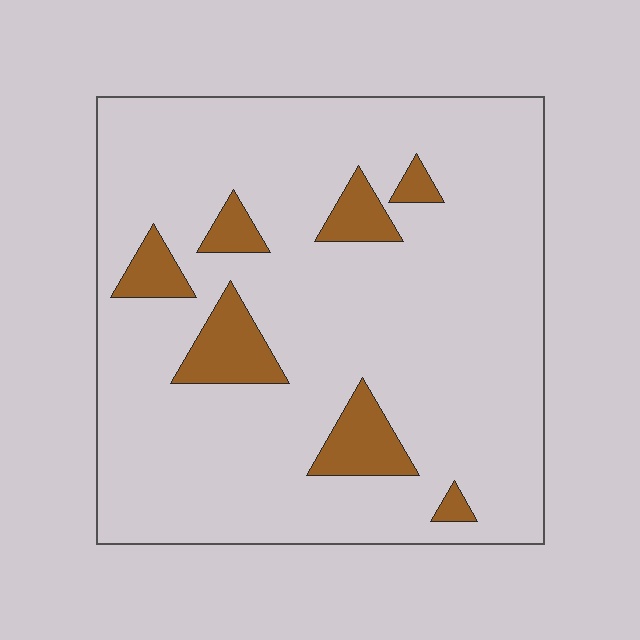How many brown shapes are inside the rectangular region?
7.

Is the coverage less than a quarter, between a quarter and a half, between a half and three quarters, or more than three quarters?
Less than a quarter.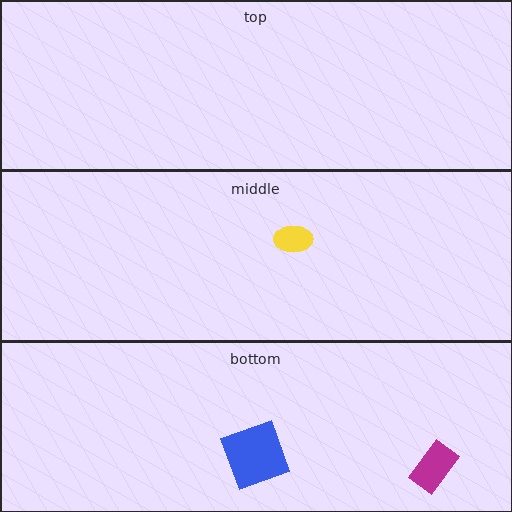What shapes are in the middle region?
The yellow ellipse.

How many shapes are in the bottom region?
2.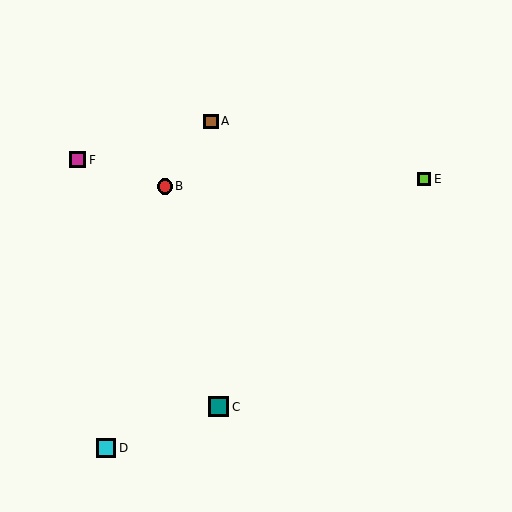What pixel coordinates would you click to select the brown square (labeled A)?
Click at (211, 122) to select the brown square A.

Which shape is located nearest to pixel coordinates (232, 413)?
The teal square (labeled C) at (218, 407) is nearest to that location.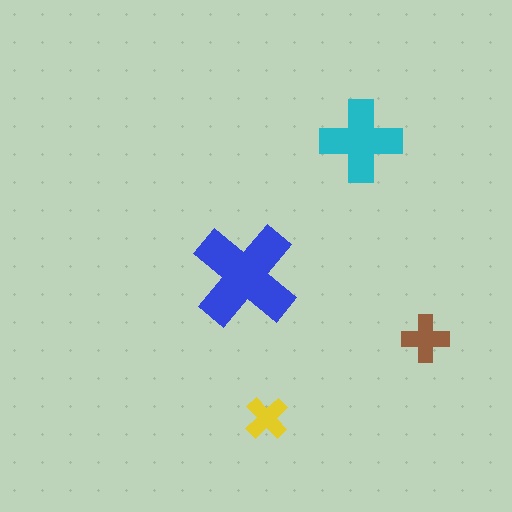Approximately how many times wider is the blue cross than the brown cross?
About 2 times wider.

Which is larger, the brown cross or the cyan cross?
The cyan one.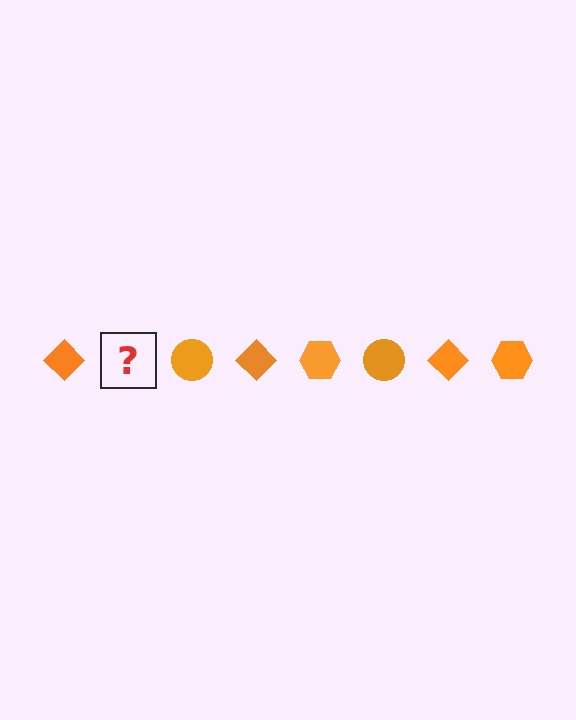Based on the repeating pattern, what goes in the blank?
The blank should be an orange hexagon.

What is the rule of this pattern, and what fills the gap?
The rule is that the pattern cycles through diamond, hexagon, circle shapes in orange. The gap should be filled with an orange hexagon.